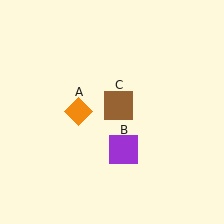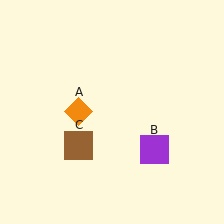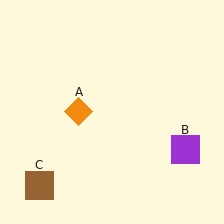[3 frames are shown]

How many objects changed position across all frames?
2 objects changed position: purple square (object B), brown square (object C).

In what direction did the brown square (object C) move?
The brown square (object C) moved down and to the left.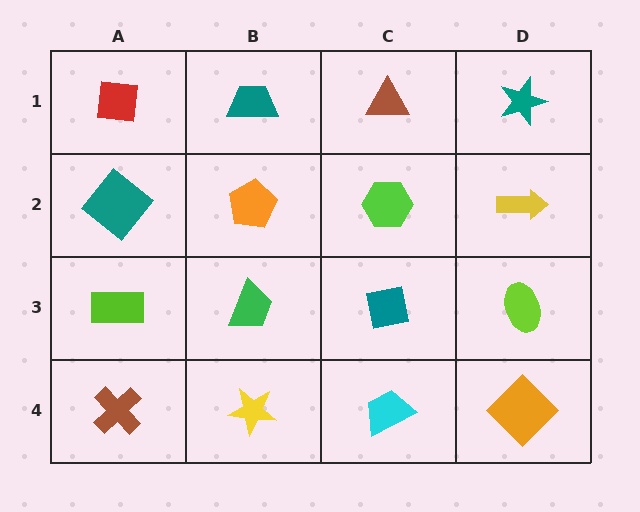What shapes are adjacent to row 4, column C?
A teal square (row 3, column C), a yellow star (row 4, column B), an orange diamond (row 4, column D).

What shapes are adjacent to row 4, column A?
A lime rectangle (row 3, column A), a yellow star (row 4, column B).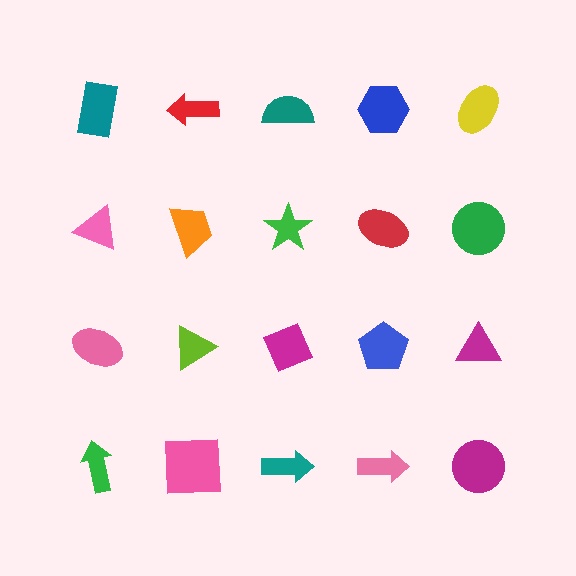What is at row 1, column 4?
A blue hexagon.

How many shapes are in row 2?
5 shapes.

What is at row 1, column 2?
A red arrow.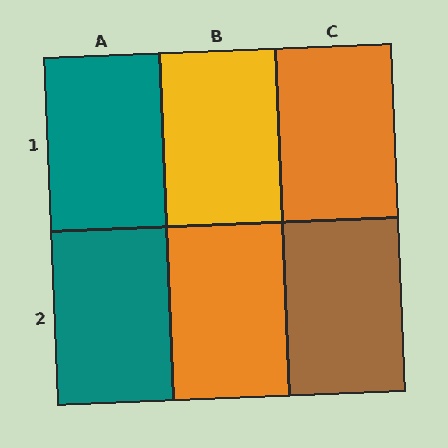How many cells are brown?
1 cell is brown.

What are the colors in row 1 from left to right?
Teal, yellow, orange.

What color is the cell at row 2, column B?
Orange.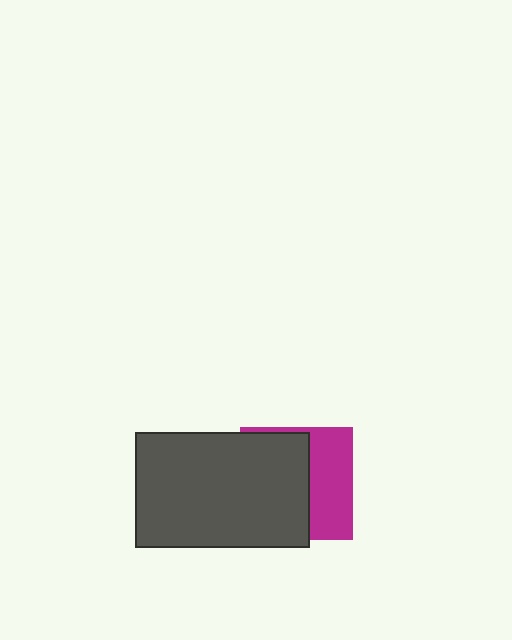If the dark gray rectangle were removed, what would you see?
You would see the complete magenta square.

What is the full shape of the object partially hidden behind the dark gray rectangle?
The partially hidden object is a magenta square.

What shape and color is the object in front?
The object in front is a dark gray rectangle.